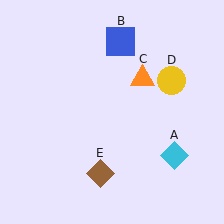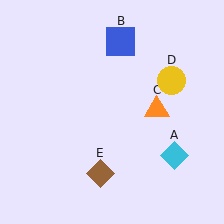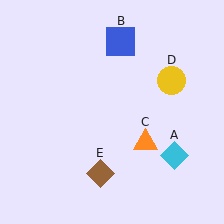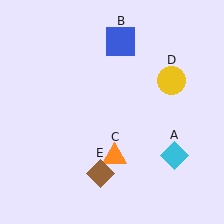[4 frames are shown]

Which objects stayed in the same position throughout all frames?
Cyan diamond (object A) and blue square (object B) and yellow circle (object D) and brown diamond (object E) remained stationary.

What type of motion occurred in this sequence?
The orange triangle (object C) rotated clockwise around the center of the scene.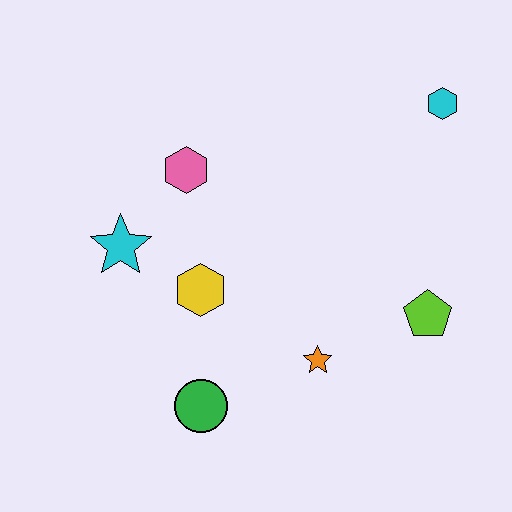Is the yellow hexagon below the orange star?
No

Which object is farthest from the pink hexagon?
The lime pentagon is farthest from the pink hexagon.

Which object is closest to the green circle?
The yellow hexagon is closest to the green circle.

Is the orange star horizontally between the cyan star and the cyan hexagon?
Yes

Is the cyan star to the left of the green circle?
Yes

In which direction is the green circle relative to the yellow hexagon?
The green circle is below the yellow hexagon.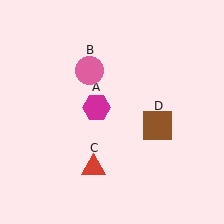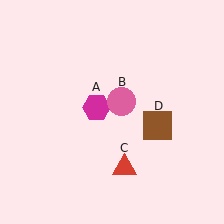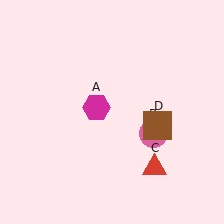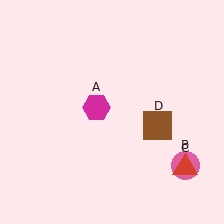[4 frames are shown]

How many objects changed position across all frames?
2 objects changed position: pink circle (object B), red triangle (object C).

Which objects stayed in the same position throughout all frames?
Magenta hexagon (object A) and brown square (object D) remained stationary.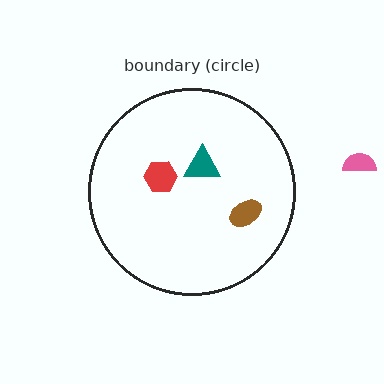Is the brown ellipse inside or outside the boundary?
Inside.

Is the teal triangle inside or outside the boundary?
Inside.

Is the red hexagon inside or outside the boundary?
Inside.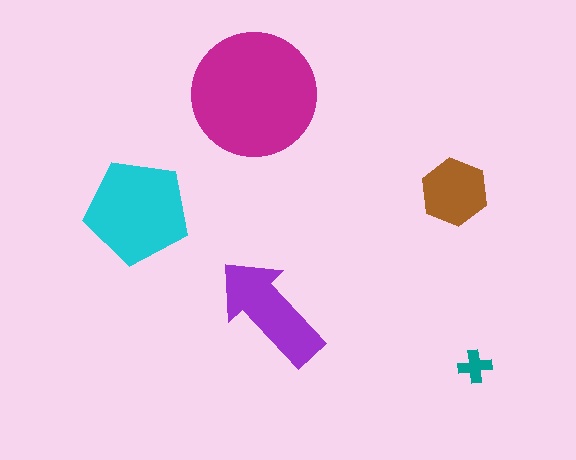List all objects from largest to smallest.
The magenta circle, the cyan pentagon, the purple arrow, the brown hexagon, the teal cross.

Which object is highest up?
The magenta circle is topmost.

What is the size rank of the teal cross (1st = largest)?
5th.